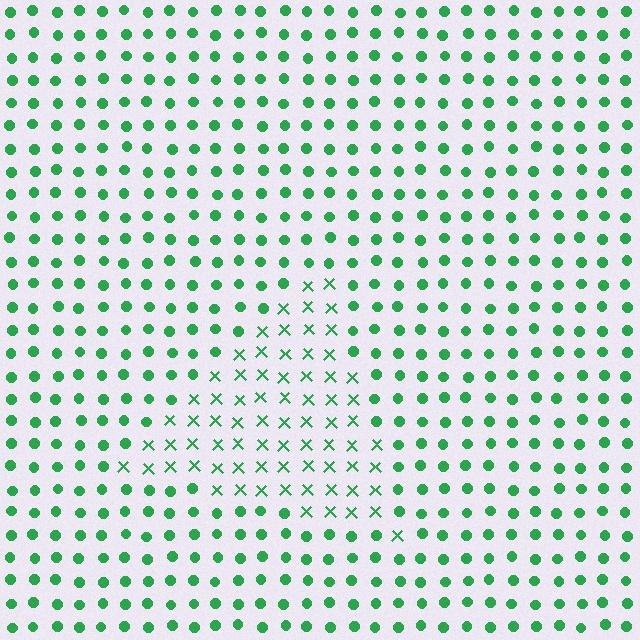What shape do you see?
I see a triangle.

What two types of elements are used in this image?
The image uses X marks inside the triangle region and circles outside it.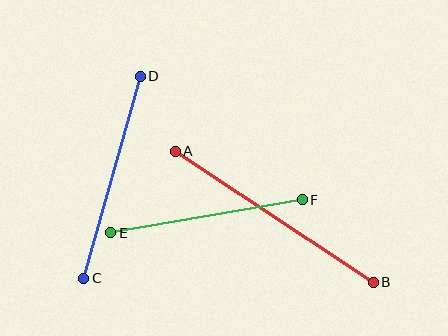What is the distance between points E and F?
The distance is approximately 194 pixels.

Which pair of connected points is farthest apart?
Points A and B are farthest apart.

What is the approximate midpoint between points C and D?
The midpoint is at approximately (112, 177) pixels.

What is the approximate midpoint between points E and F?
The midpoint is at approximately (206, 216) pixels.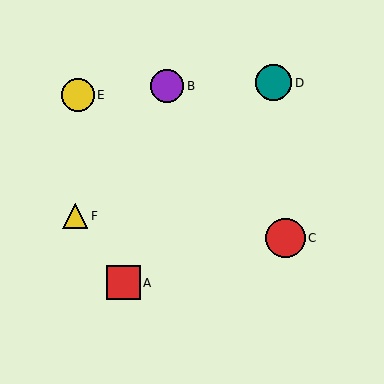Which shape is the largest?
The red circle (labeled C) is the largest.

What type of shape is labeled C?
Shape C is a red circle.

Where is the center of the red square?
The center of the red square is at (123, 283).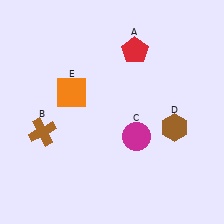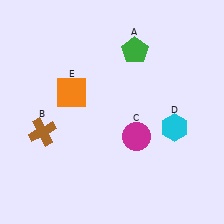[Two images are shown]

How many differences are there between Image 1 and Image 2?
There are 2 differences between the two images.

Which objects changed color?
A changed from red to green. D changed from brown to cyan.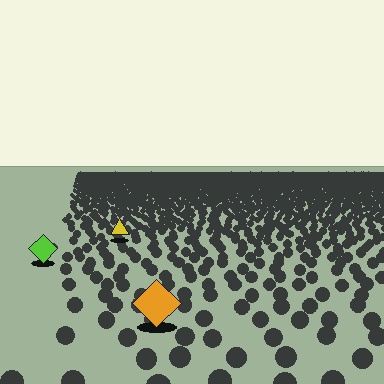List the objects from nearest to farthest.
From nearest to farthest: the orange diamond, the lime diamond, the yellow triangle.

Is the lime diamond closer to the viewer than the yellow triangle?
Yes. The lime diamond is closer — you can tell from the texture gradient: the ground texture is coarser near it.